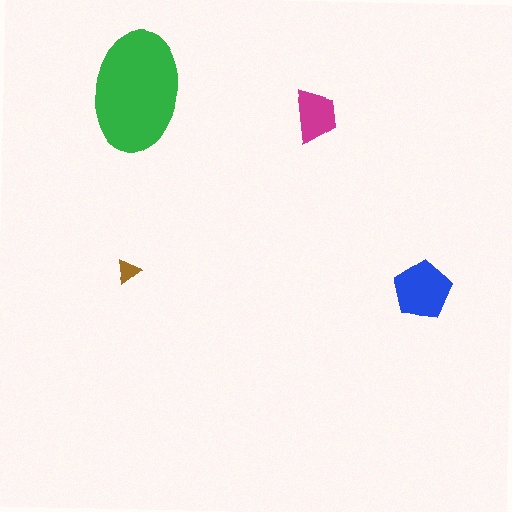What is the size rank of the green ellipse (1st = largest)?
1st.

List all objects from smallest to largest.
The brown triangle, the magenta trapezoid, the blue pentagon, the green ellipse.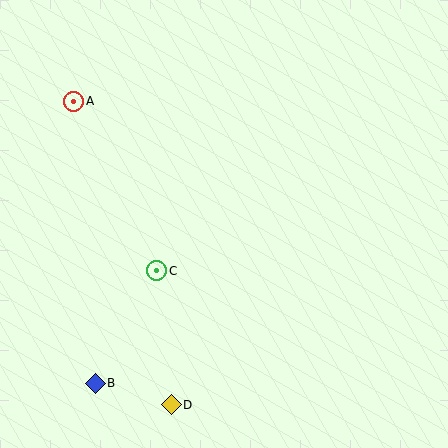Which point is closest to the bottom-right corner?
Point D is closest to the bottom-right corner.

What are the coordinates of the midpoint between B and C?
The midpoint between B and C is at (126, 327).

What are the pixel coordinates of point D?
Point D is at (171, 405).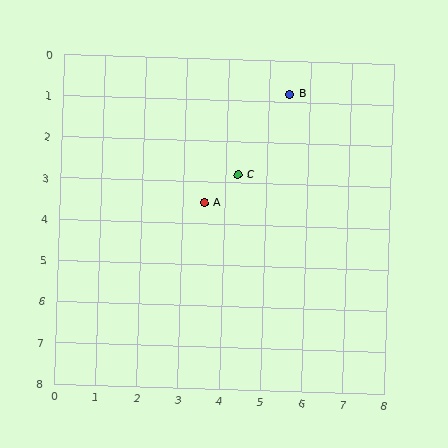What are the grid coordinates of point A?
Point A is at approximately (3.5, 3.5).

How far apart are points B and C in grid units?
Points B and C are about 2.3 grid units apart.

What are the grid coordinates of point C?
Point C is at approximately (4.3, 2.8).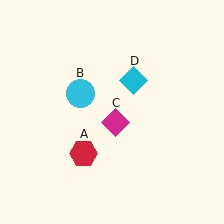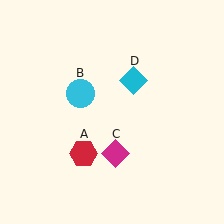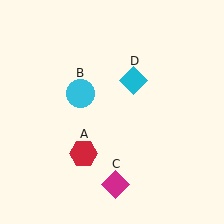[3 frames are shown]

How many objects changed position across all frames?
1 object changed position: magenta diamond (object C).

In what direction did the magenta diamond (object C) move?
The magenta diamond (object C) moved down.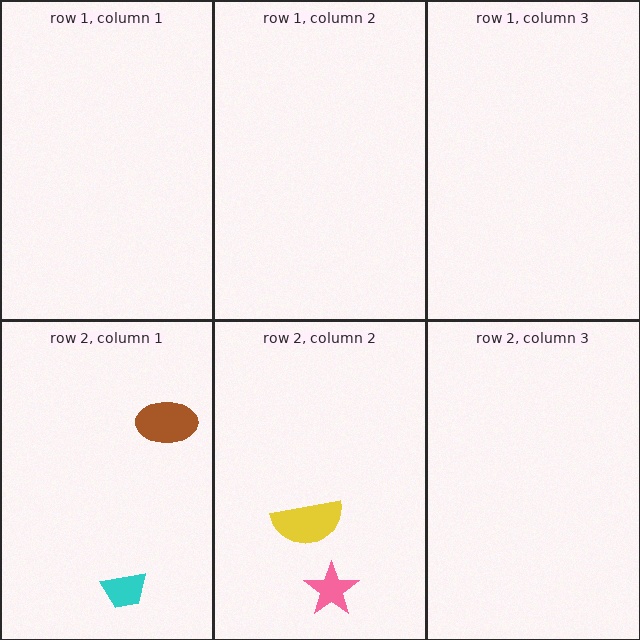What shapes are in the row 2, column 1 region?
The cyan trapezoid, the brown ellipse.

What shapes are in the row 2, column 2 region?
The yellow semicircle, the pink star.